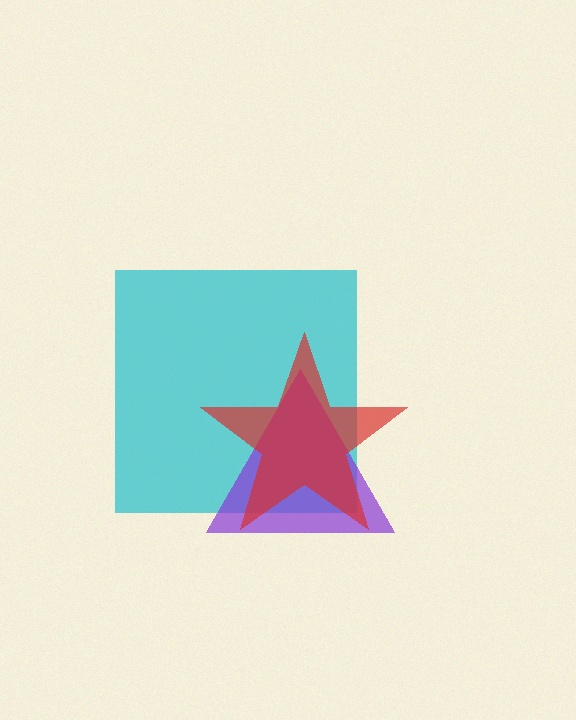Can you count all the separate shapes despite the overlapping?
Yes, there are 3 separate shapes.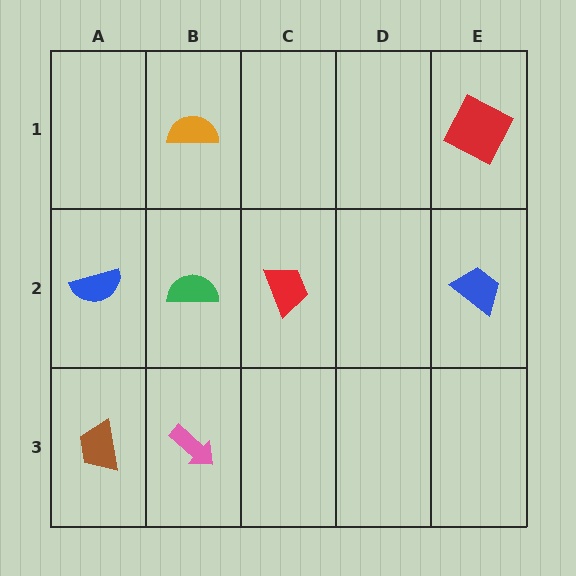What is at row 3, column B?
A pink arrow.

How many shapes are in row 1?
2 shapes.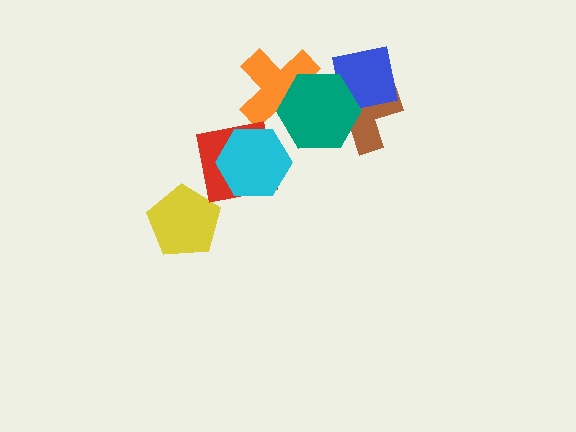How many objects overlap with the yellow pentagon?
0 objects overlap with the yellow pentagon.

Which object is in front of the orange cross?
The teal hexagon is in front of the orange cross.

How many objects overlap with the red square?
1 object overlaps with the red square.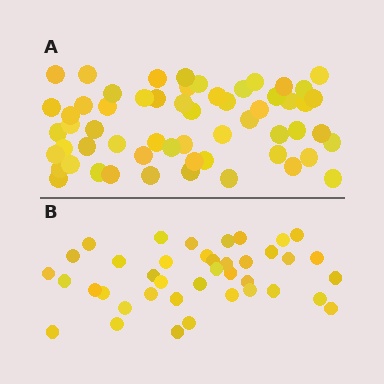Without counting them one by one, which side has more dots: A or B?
Region A (the top region) has more dots.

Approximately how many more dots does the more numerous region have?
Region A has approximately 20 more dots than region B.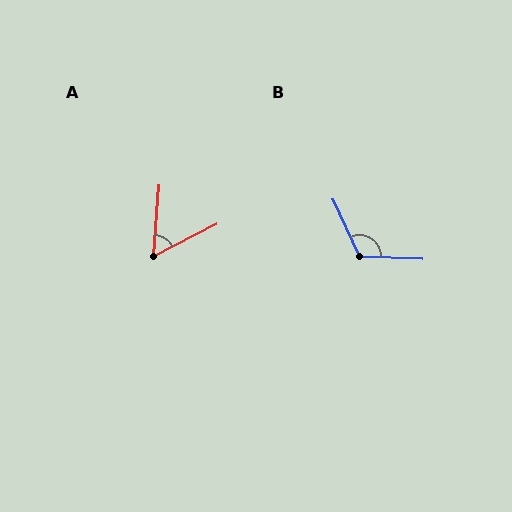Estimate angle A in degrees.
Approximately 58 degrees.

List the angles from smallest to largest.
A (58°), B (117°).